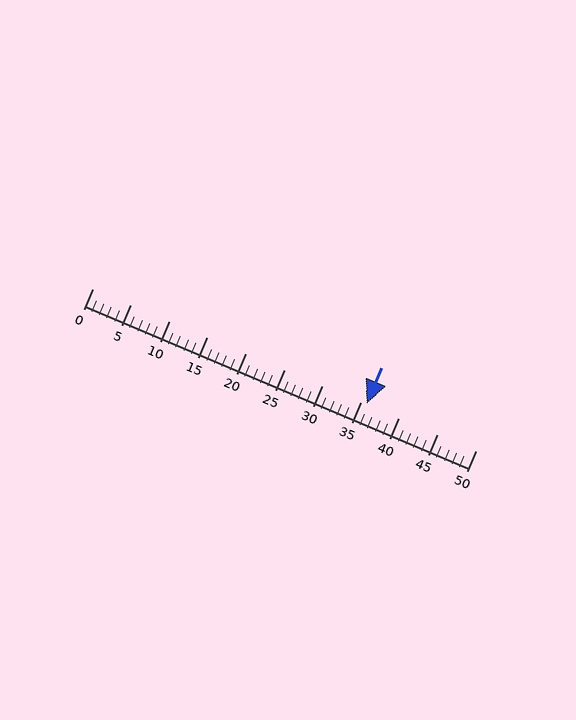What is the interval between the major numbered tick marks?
The major tick marks are spaced 5 units apart.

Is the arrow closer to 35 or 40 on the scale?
The arrow is closer to 35.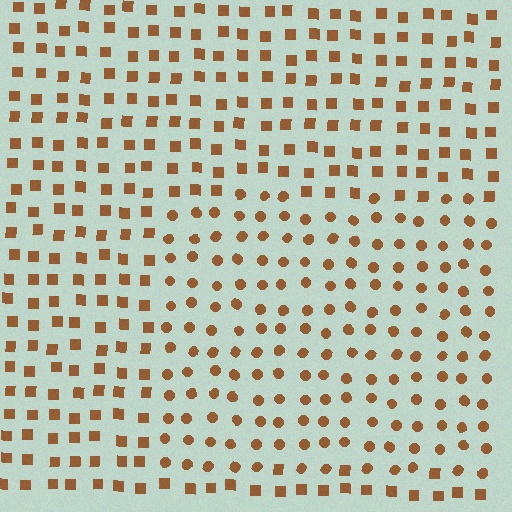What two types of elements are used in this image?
The image uses circles inside the rectangle region and squares outside it.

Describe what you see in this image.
The image is filled with small brown elements arranged in a uniform grid. A rectangle-shaped region contains circles, while the surrounding area contains squares. The boundary is defined purely by the change in element shape.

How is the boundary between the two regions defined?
The boundary is defined by a change in element shape: circles inside vs. squares outside. All elements share the same color and spacing.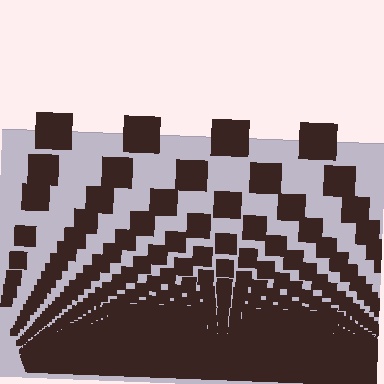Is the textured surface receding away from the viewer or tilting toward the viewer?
The surface appears to tilt toward the viewer. Texture elements get larger and sparser toward the top.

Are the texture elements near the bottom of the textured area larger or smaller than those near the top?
Smaller. The gradient is inverted — elements near the bottom are smaller and denser.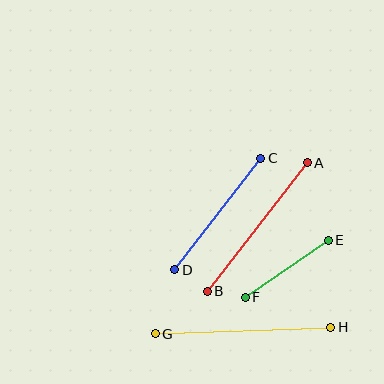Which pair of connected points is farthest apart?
Points G and H are farthest apart.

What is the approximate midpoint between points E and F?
The midpoint is at approximately (287, 269) pixels.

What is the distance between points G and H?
The distance is approximately 176 pixels.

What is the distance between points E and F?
The distance is approximately 100 pixels.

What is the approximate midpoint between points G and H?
The midpoint is at approximately (243, 331) pixels.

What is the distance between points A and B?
The distance is approximately 163 pixels.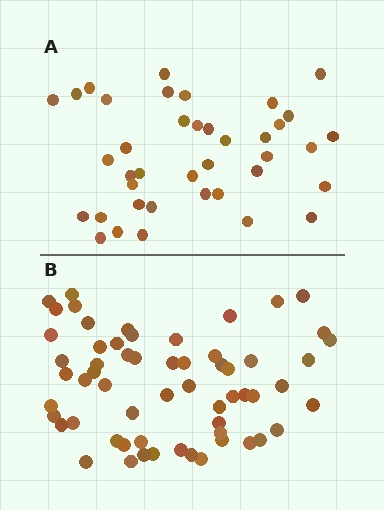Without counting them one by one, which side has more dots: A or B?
Region B (the bottom region) has more dots.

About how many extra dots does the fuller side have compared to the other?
Region B has approximately 20 more dots than region A.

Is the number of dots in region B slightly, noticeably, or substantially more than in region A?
Region B has substantially more. The ratio is roughly 1.5 to 1.